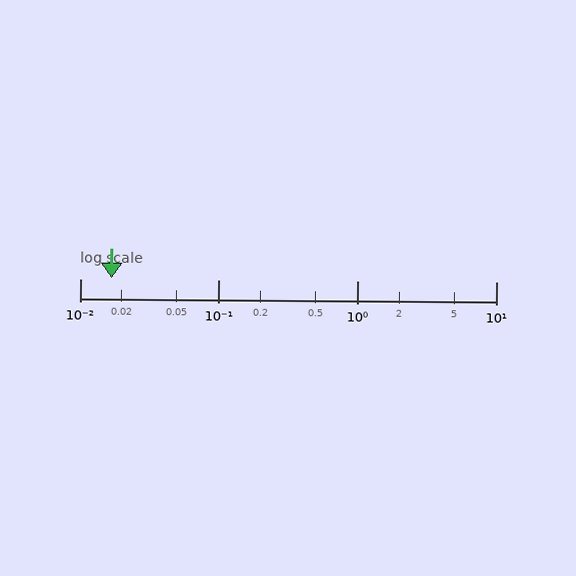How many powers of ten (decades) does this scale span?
The scale spans 3 decades, from 0.01 to 10.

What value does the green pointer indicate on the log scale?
The pointer indicates approximately 0.017.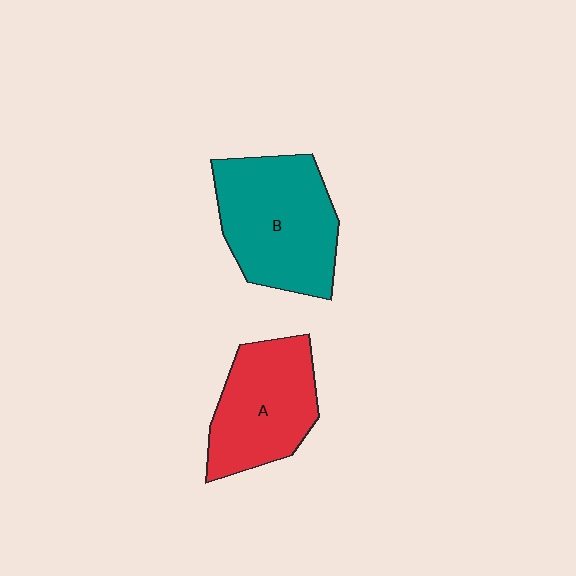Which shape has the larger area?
Shape B (teal).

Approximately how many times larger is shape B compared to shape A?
Approximately 1.2 times.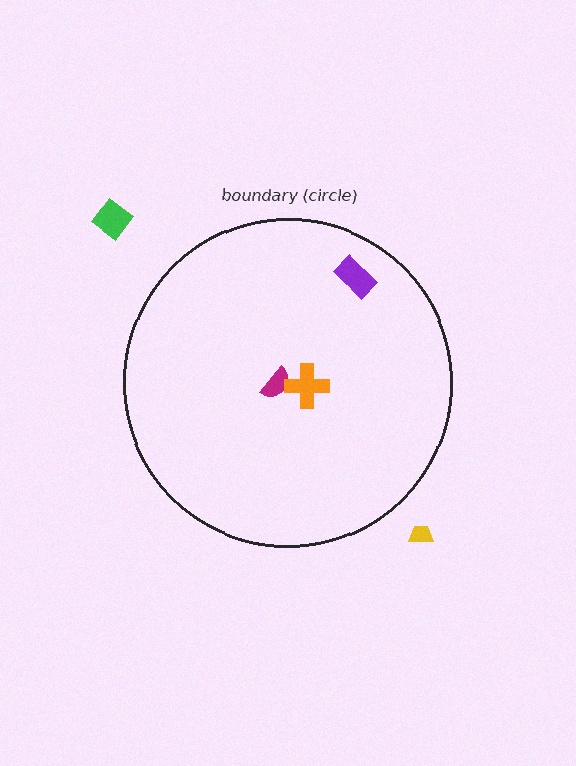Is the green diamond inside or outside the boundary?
Outside.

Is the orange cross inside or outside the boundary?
Inside.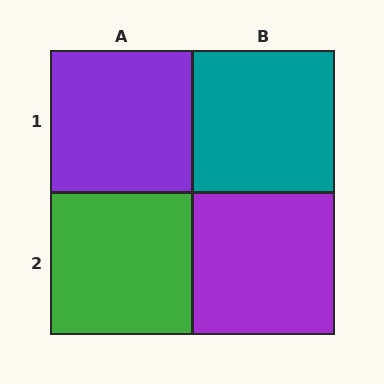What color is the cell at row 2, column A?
Green.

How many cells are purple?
2 cells are purple.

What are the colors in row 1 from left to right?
Purple, teal.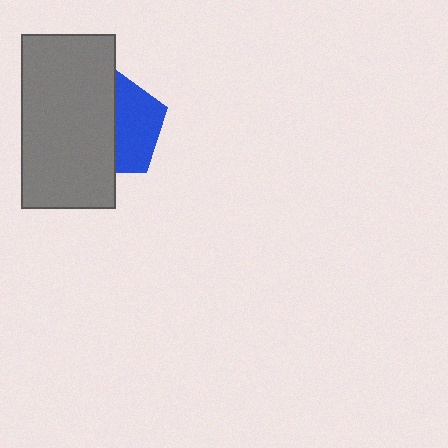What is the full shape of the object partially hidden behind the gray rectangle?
The partially hidden object is a blue pentagon.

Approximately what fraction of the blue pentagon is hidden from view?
Roughly 54% of the blue pentagon is hidden behind the gray rectangle.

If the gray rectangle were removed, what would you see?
You would see the complete blue pentagon.